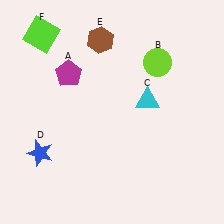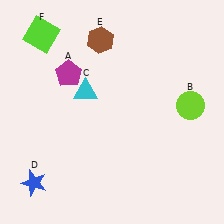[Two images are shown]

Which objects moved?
The objects that moved are: the lime circle (B), the cyan triangle (C), the blue star (D).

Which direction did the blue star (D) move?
The blue star (D) moved down.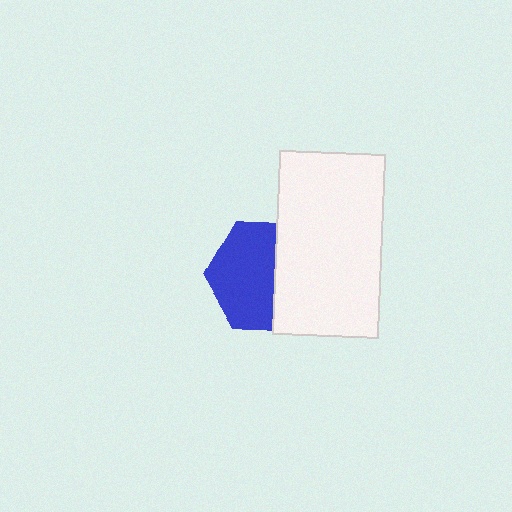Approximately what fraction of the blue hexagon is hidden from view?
Roughly 40% of the blue hexagon is hidden behind the white rectangle.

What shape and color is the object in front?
The object in front is a white rectangle.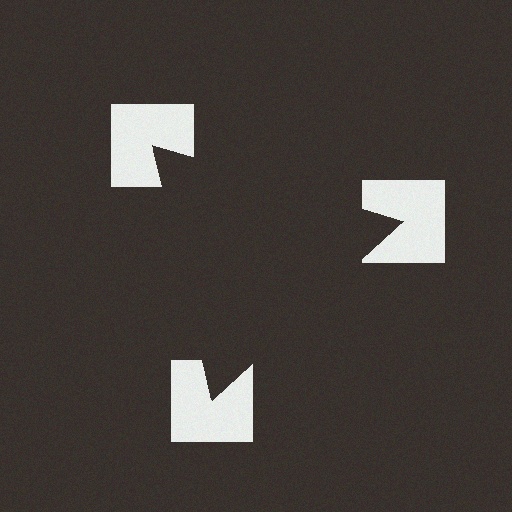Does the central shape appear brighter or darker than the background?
It typically appears slightly darker than the background, even though no actual brightness change is drawn.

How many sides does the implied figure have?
3 sides.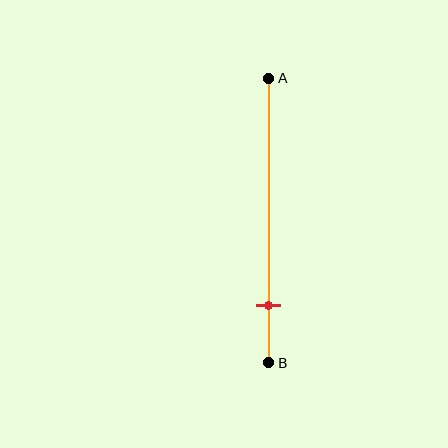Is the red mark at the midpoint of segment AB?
No, the mark is at about 80% from A, not at the 50% midpoint.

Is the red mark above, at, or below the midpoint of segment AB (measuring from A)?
The red mark is below the midpoint of segment AB.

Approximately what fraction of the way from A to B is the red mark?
The red mark is approximately 80% of the way from A to B.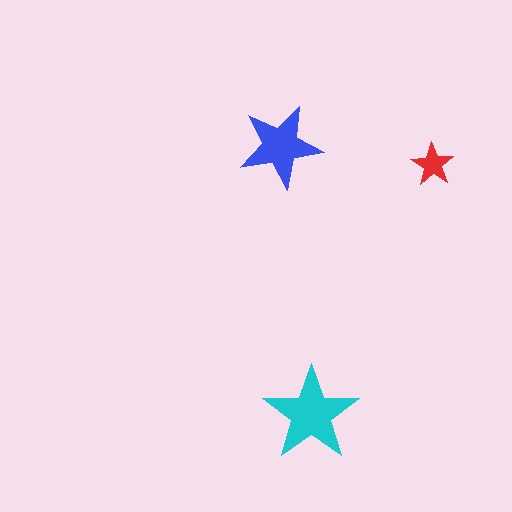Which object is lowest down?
The cyan star is bottommost.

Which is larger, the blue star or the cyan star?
The cyan one.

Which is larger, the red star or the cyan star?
The cyan one.